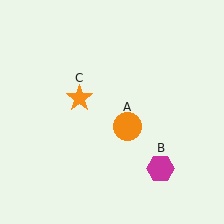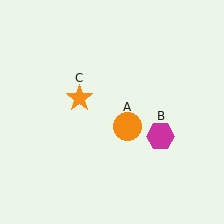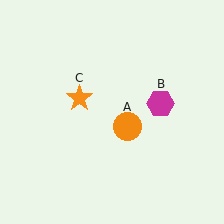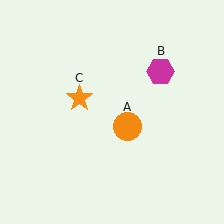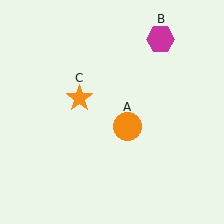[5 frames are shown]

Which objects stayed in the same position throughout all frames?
Orange circle (object A) and orange star (object C) remained stationary.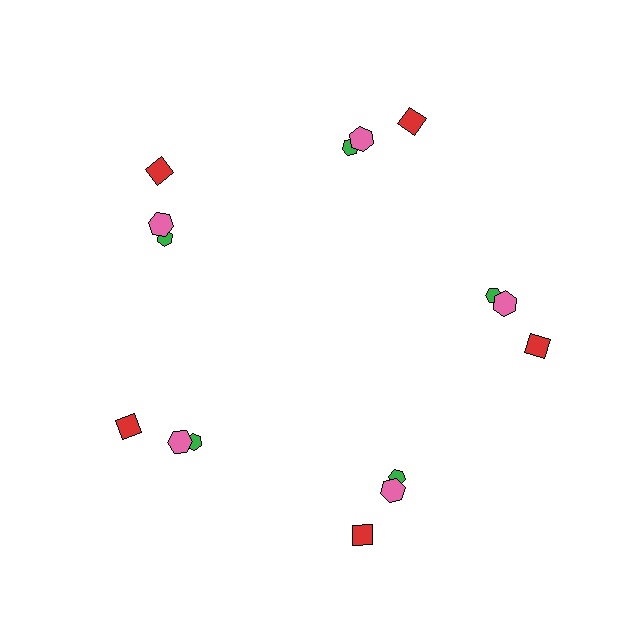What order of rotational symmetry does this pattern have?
This pattern has 5-fold rotational symmetry.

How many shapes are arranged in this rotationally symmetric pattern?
There are 15 shapes, arranged in 5 groups of 3.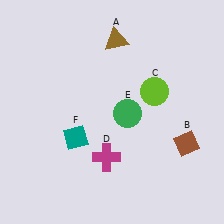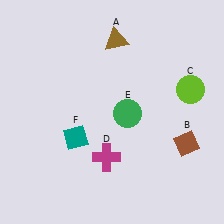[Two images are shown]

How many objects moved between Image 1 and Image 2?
1 object moved between the two images.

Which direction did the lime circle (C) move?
The lime circle (C) moved right.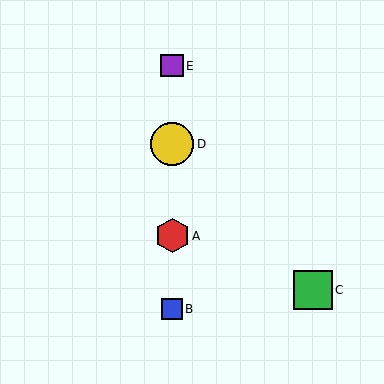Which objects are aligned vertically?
Objects A, B, D, E are aligned vertically.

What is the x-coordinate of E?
Object E is at x≈172.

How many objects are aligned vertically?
4 objects (A, B, D, E) are aligned vertically.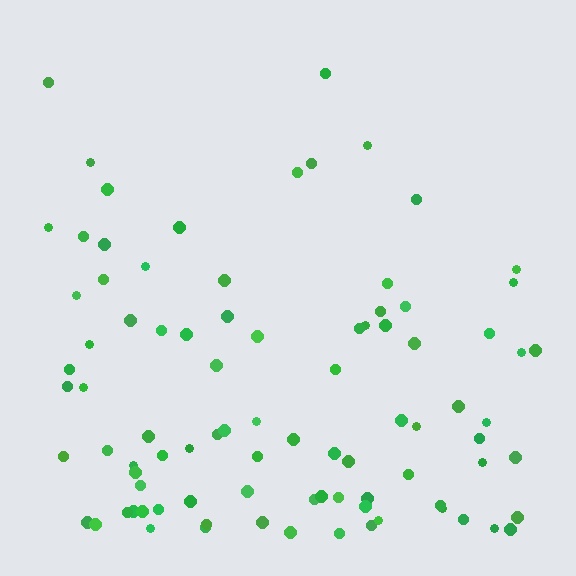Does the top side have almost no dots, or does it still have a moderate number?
Still a moderate number, just noticeably fewer than the bottom.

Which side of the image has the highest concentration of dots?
The bottom.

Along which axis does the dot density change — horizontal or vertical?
Vertical.